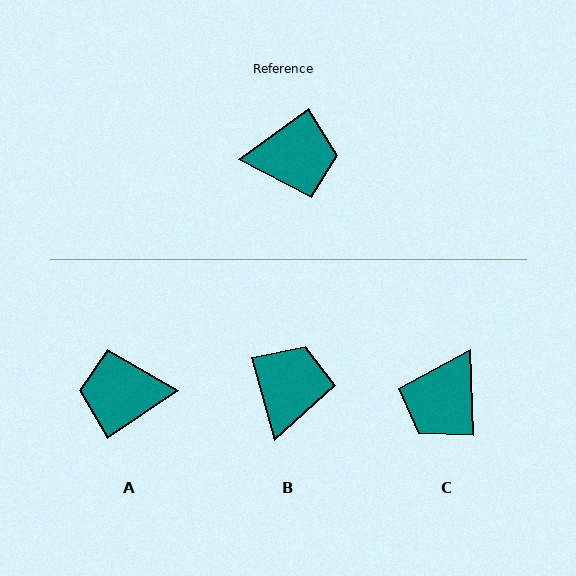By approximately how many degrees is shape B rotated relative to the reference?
Approximately 70 degrees counter-clockwise.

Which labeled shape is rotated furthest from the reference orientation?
A, about 178 degrees away.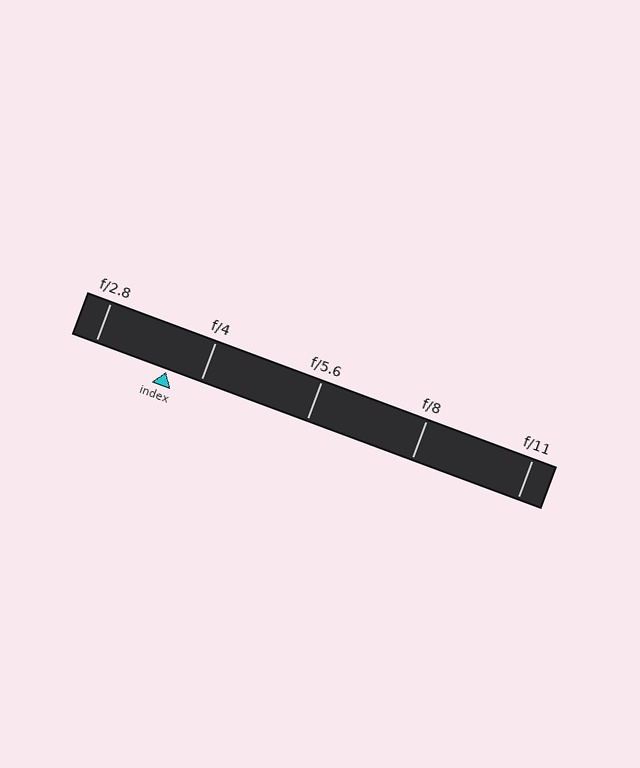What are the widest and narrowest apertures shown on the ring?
The widest aperture shown is f/2.8 and the narrowest is f/11.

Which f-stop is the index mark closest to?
The index mark is closest to f/4.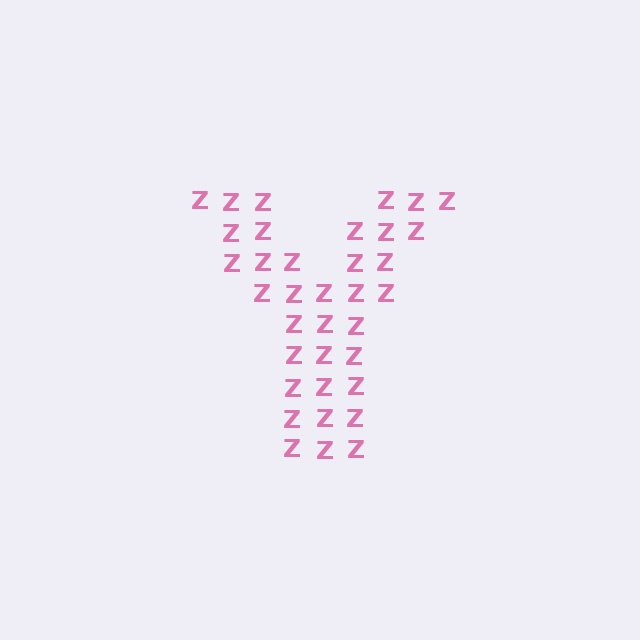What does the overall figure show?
The overall figure shows the letter Y.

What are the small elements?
The small elements are letter Z's.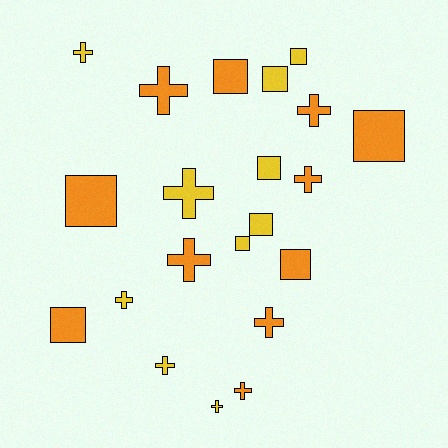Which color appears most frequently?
Orange, with 11 objects.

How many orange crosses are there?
There are 6 orange crosses.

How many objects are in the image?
There are 21 objects.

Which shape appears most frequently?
Cross, with 11 objects.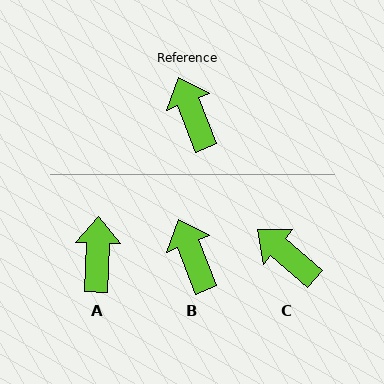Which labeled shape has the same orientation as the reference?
B.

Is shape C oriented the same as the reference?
No, it is off by about 28 degrees.